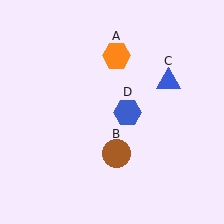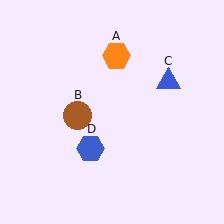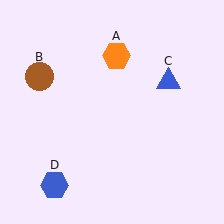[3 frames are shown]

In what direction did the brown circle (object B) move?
The brown circle (object B) moved up and to the left.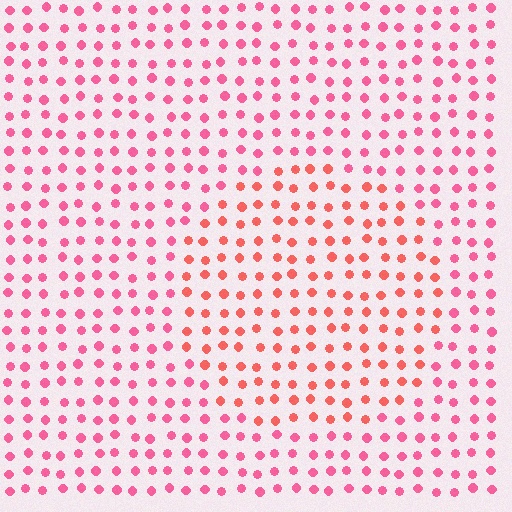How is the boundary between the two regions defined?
The boundary is defined purely by a slight shift in hue (about 25 degrees). Spacing, size, and orientation are identical on both sides.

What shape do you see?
I see a circle.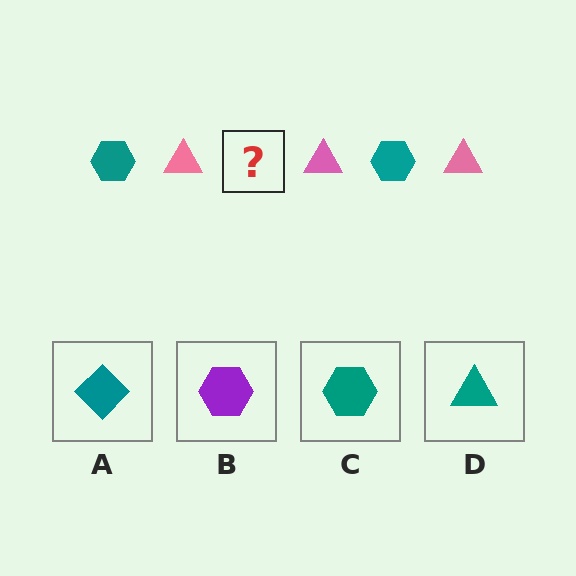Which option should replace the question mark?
Option C.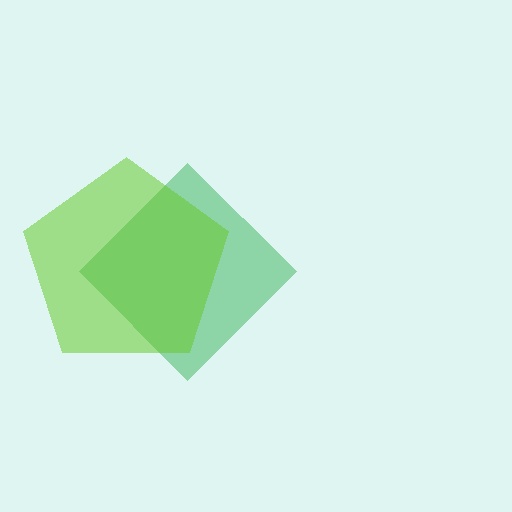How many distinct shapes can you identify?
There are 2 distinct shapes: a green diamond, a lime pentagon.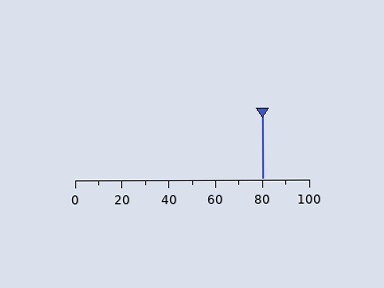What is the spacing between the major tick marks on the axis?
The major ticks are spaced 20 apart.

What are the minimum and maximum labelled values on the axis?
The axis runs from 0 to 100.